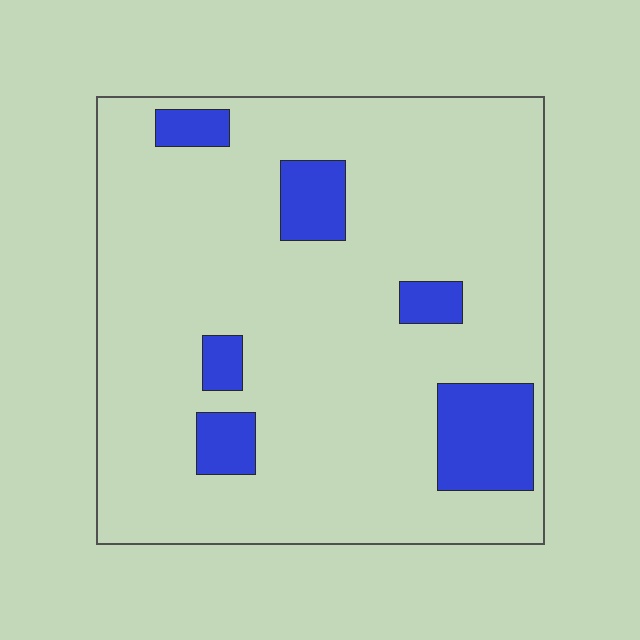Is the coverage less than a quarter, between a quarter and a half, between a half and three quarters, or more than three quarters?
Less than a quarter.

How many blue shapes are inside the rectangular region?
6.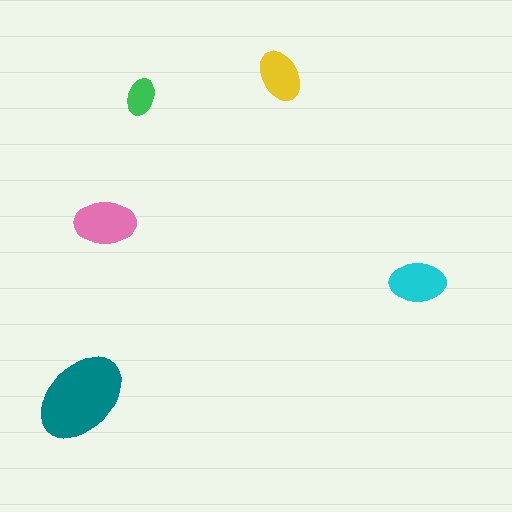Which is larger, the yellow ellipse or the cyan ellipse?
The cyan one.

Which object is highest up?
The yellow ellipse is topmost.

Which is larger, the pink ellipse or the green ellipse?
The pink one.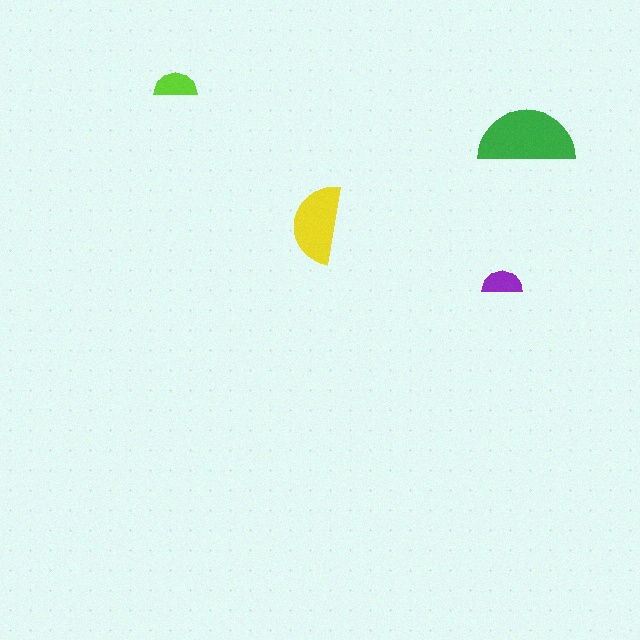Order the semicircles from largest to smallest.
the green one, the yellow one, the lime one, the purple one.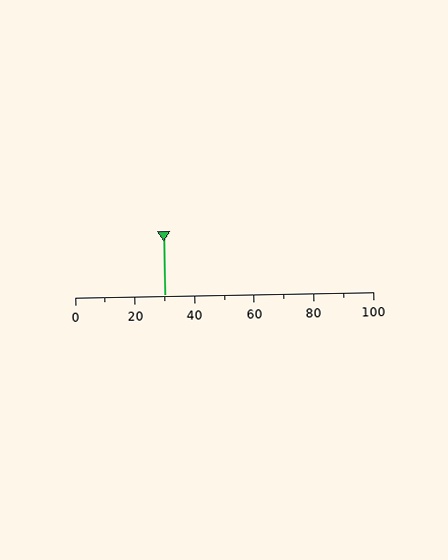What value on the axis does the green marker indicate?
The marker indicates approximately 30.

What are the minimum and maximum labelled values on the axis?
The axis runs from 0 to 100.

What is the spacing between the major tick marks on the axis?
The major ticks are spaced 20 apart.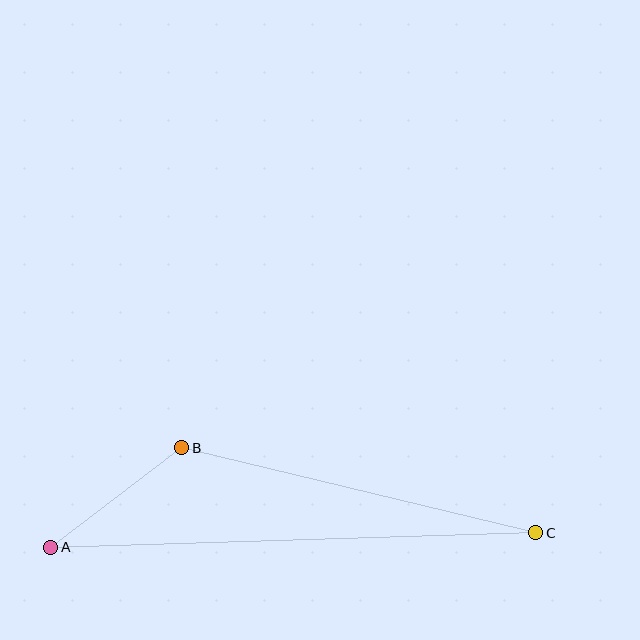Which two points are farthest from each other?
Points A and C are farthest from each other.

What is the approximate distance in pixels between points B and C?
The distance between B and C is approximately 364 pixels.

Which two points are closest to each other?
Points A and B are closest to each other.